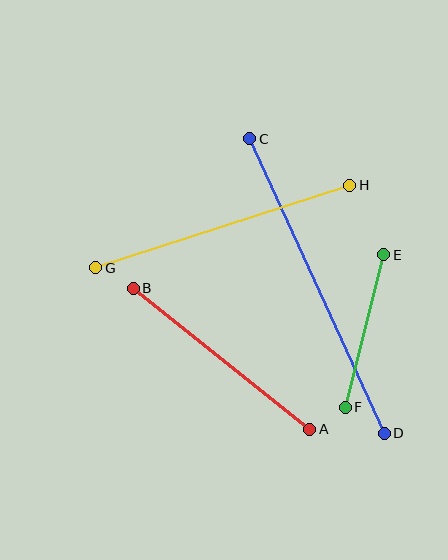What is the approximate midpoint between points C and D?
The midpoint is at approximately (317, 286) pixels.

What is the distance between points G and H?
The distance is approximately 267 pixels.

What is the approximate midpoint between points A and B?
The midpoint is at approximately (222, 359) pixels.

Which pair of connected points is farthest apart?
Points C and D are farthest apart.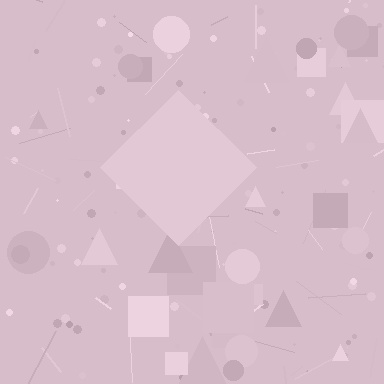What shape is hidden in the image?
A diamond is hidden in the image.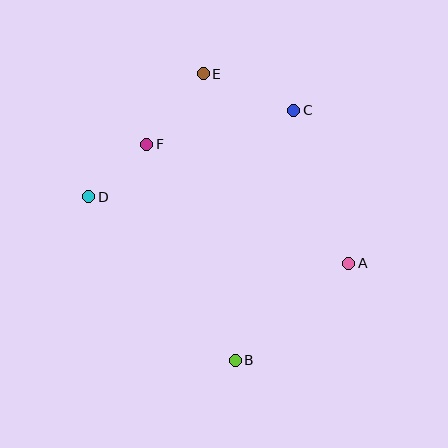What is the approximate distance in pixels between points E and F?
The distance between E and F is approximately 90 pixels.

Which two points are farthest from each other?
Points B and E are farthest from each other.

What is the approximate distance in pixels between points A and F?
The distance between A and F is approximately 234 pixels.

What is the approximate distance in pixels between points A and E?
The distance between A and E is approximately 239 pixels.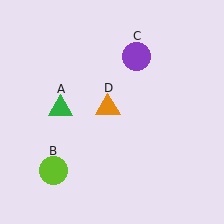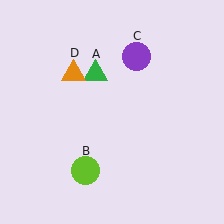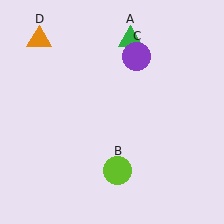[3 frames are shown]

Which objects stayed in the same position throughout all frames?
Purple circle (object C) remained stationary.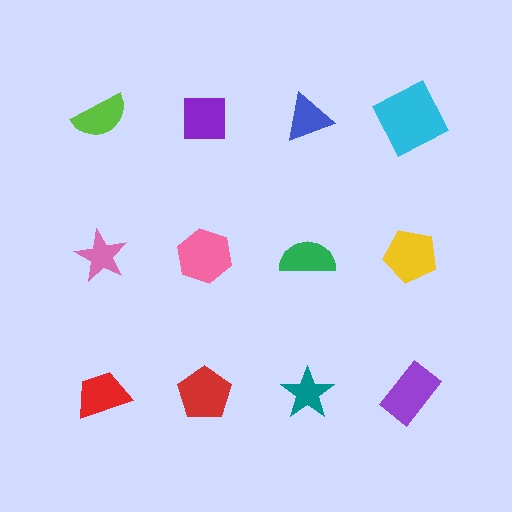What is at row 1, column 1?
A lime semicircle.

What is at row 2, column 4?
A yellow pentagon.